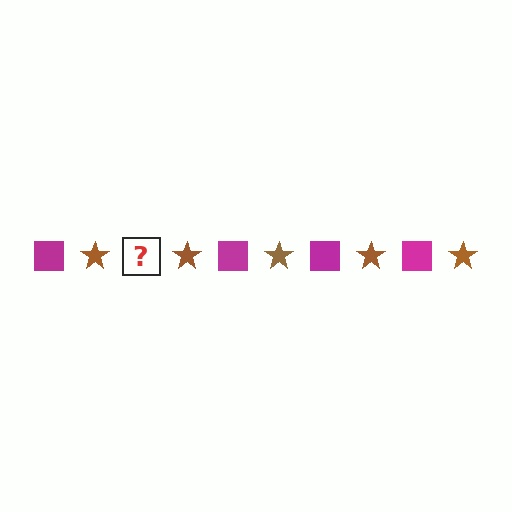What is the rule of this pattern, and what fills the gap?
The rule is that the pattern alternates between magenta square and brown star. The gap should be filled with a magenta square.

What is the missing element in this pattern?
The missing element is a magenta square.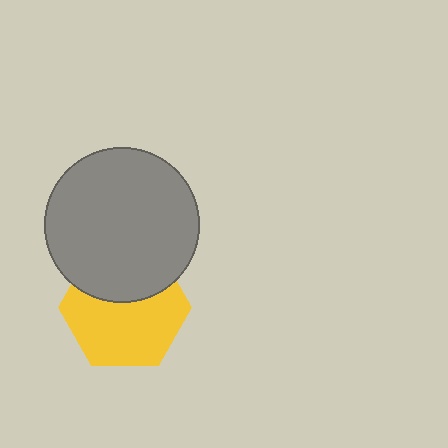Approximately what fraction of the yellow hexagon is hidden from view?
Roughly 37% of the yellow hexagon is hidden behind the gray circle.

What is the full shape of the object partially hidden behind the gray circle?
The partially hidden object is a yellow hexagon.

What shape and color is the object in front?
The object in front is a gray circle.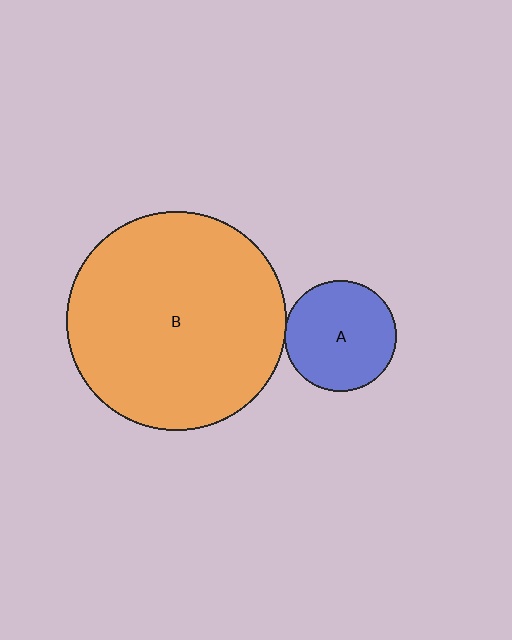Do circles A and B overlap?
Yes.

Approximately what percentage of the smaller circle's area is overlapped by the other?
Approximately 5%.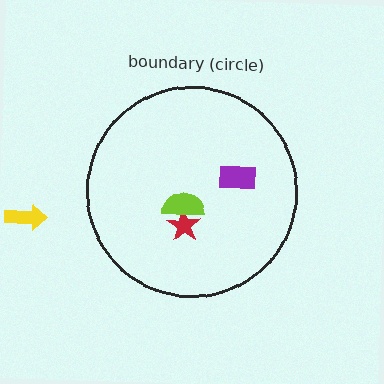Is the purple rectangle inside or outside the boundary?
Inside.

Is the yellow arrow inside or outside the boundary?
Outside.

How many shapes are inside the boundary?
3 inside, 1 outside.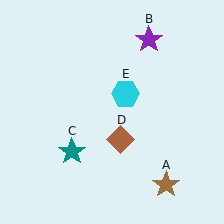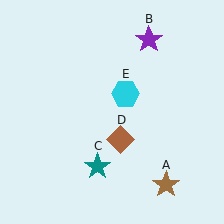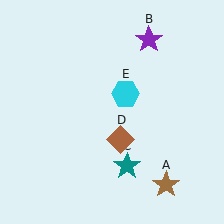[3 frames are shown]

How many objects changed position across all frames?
1 object changed position: teal star (object C).